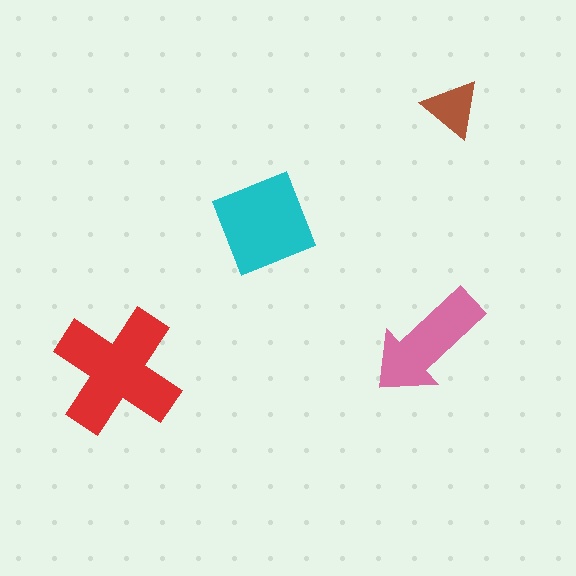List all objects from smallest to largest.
The brown triangle, the pink arrow, the cyan diamond, the red cross.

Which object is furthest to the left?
The red cross is leftmost.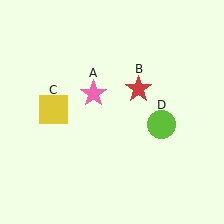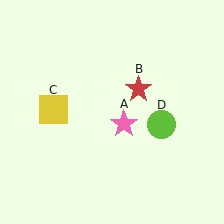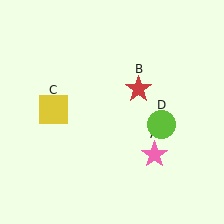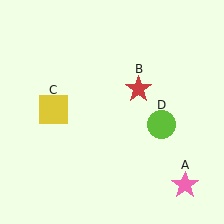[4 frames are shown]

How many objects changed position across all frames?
1 object changed position: pink star (object A).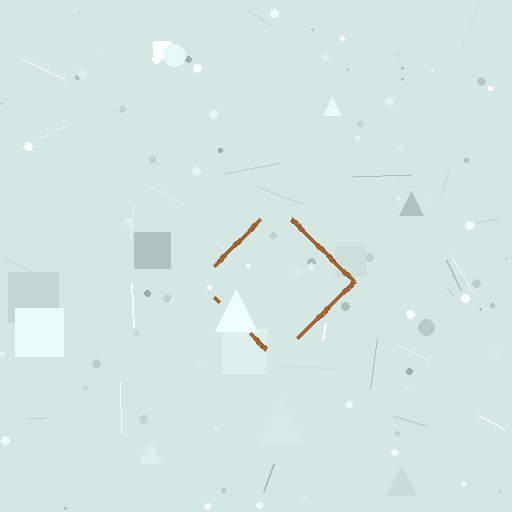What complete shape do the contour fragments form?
The contour fragments form a diamond.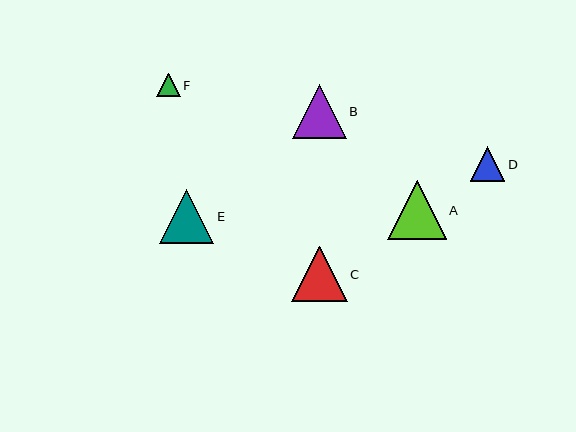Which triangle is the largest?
Triangle A is the largest with a size of approximately 59 pixels.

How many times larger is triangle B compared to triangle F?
Triangle B is approximately 2.3 times the size of triangle F.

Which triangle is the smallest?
Triangle F is the smallest with a size of approximately 24 pixels.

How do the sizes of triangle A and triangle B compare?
Triangle A and triangle B are approximately the same size.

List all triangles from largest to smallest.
From largest to smallest: A, C, E, B, D, F.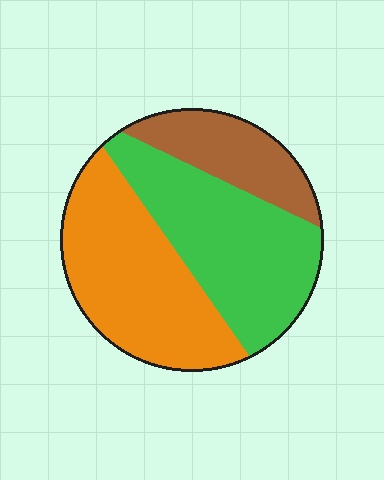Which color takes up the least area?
Brown, at roughly 20%.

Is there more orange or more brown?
Orange.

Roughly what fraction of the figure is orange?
Orange takes up between a quarter and a half of the figure.